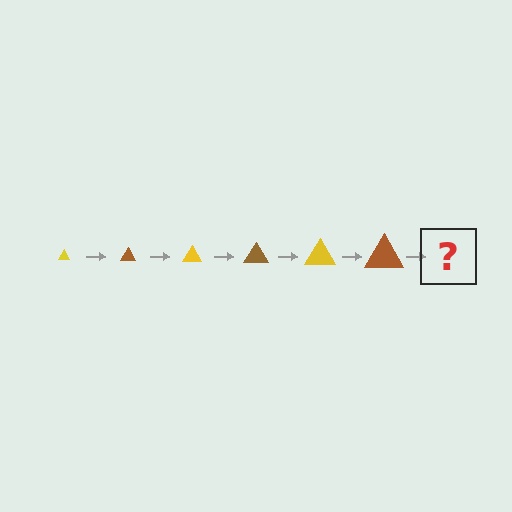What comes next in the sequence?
The next element should be a yellow triangle, larger than the previous one.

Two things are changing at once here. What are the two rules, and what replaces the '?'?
The two rules are that the triangle grows larger each step and the color cycles through yellow and brown. The '?' should be a yellow triangle, larger than the previous one.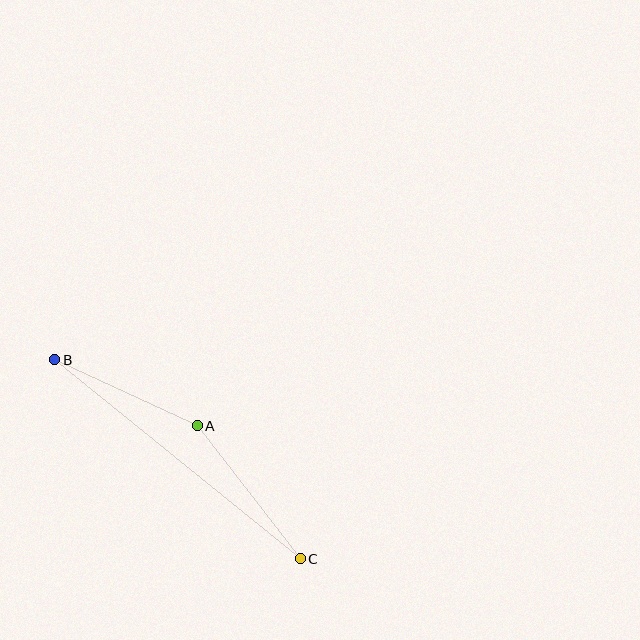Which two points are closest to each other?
Points A and B are closest to each other.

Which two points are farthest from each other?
Points B and C are farthest from each other.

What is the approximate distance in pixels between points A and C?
The distance between A and C is approximately 168 pixels.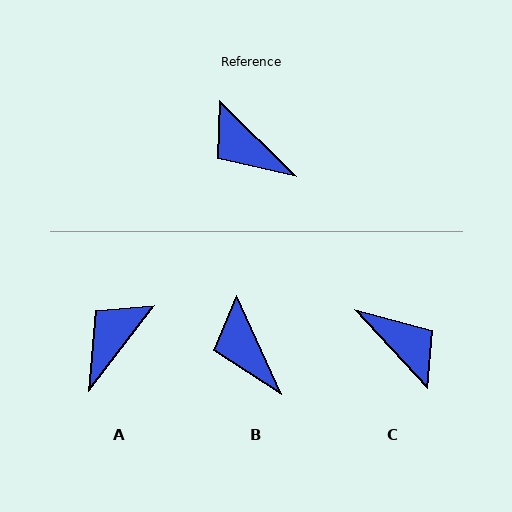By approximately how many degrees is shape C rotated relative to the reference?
Approximately 177 degrees counter-clockwise.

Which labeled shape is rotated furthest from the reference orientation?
C, about 177 degrees away.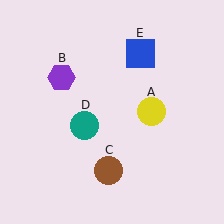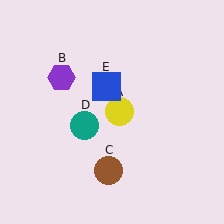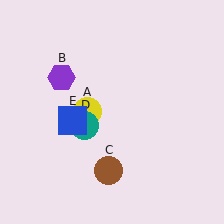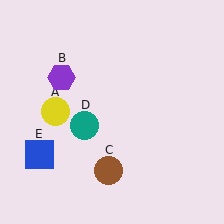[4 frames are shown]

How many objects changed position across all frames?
2 objects changed position: yellow circle (object A), blue square (object E).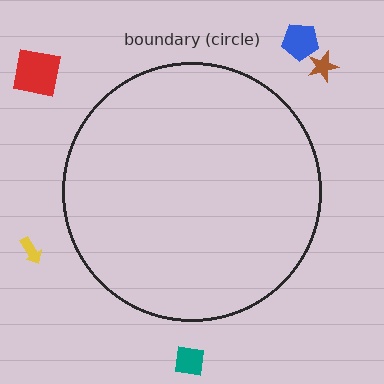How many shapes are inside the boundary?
0 inside, 5 outside.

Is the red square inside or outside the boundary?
Outside.